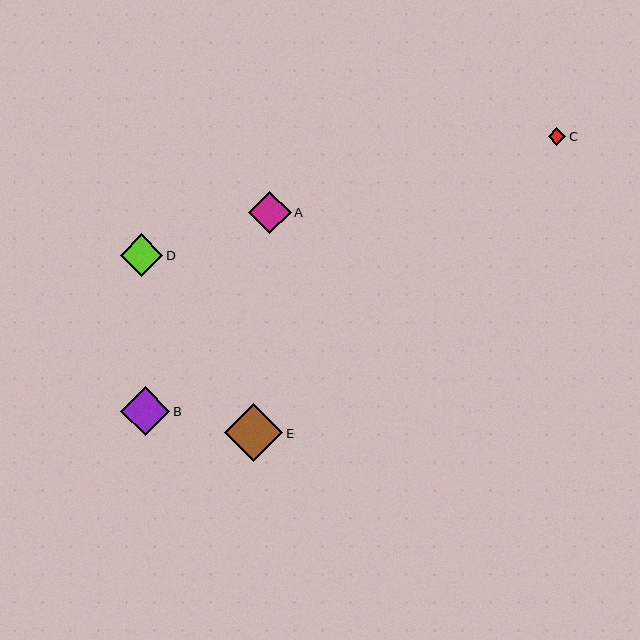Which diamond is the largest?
Diamond E is the largest with a size of approximately 58 pixels.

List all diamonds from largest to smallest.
From largest to smallest: E, B, D, A, C.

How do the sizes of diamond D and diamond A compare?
Diamond D and diamond A are approximately the same size.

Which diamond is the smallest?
Diamond C is the smallest with a size of approximately 18 pixels.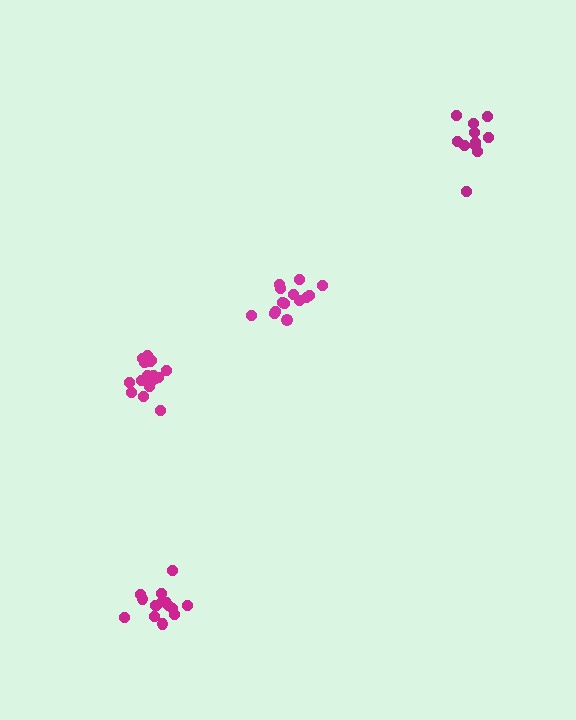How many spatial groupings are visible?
There are 4 spatial groupings.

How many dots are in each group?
Group 1: 14 dots, Group 2: 17 dots, Group 3: 15 dots, Group 4: 11 dots (57 total).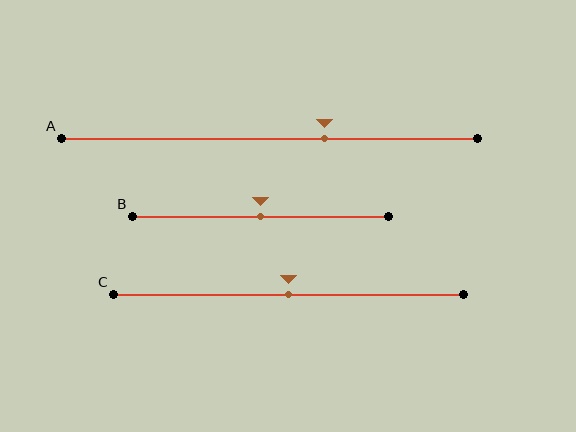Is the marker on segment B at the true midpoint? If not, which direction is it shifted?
Yes, the marker on segment B is at the true midpoint.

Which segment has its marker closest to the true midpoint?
Segment B has its marker closest to the true midpoint.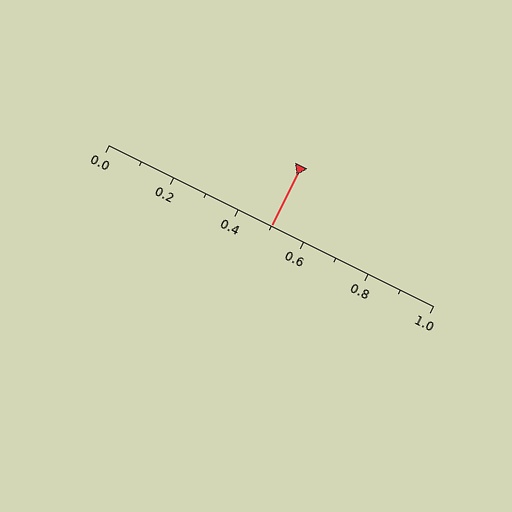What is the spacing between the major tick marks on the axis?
The major ticks are spaced 0.2 apart.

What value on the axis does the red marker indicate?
The marker indicates approximately 0.5.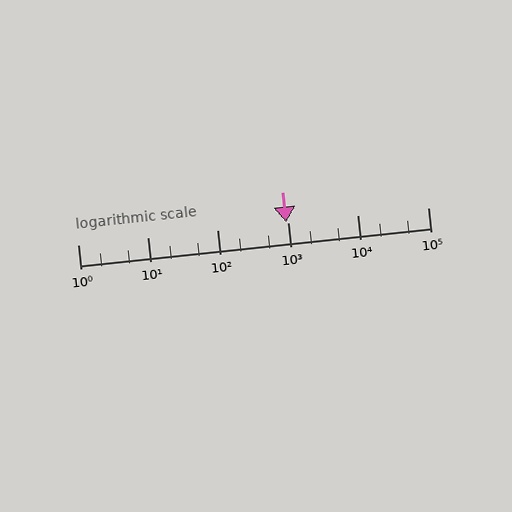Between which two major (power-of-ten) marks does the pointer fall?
The pointer is between 100 and 1000.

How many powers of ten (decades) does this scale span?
The scale spans 5 decades, from 1 to 100000.